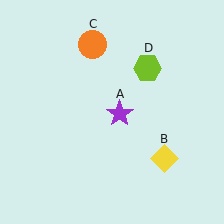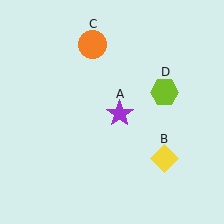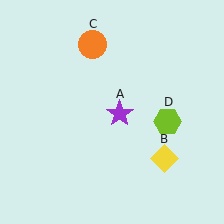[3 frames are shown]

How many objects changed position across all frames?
1 object changed position: lime hexagon (object D).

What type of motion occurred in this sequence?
The lime hexagon (object D) rotated clockwise around the center of the scene.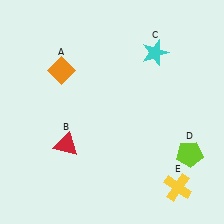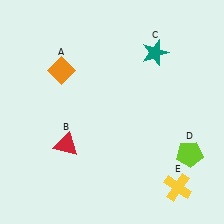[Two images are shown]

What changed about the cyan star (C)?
In Image 1, C is cyan. In Image 2, it changed to teal.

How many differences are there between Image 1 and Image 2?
There is 1 difference between the two images.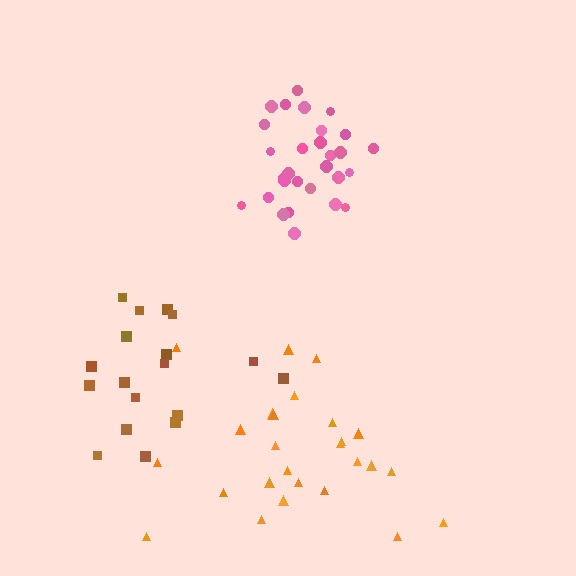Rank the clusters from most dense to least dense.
pink, brown, orange.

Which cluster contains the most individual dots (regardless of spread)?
Pink (29).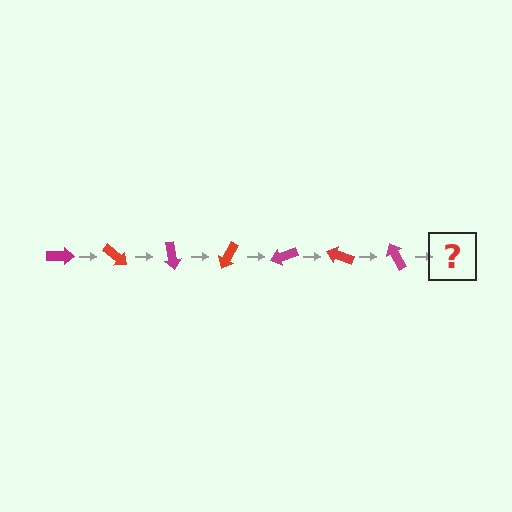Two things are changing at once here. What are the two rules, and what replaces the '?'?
The two rules are that it rotates 40 degrees each step and the color cycles through magenta and red. The '?' should be a red arrow, rotated 280 degrees from the start.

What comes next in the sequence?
The next element should be a red arrow, rotated 280 degrees from the start.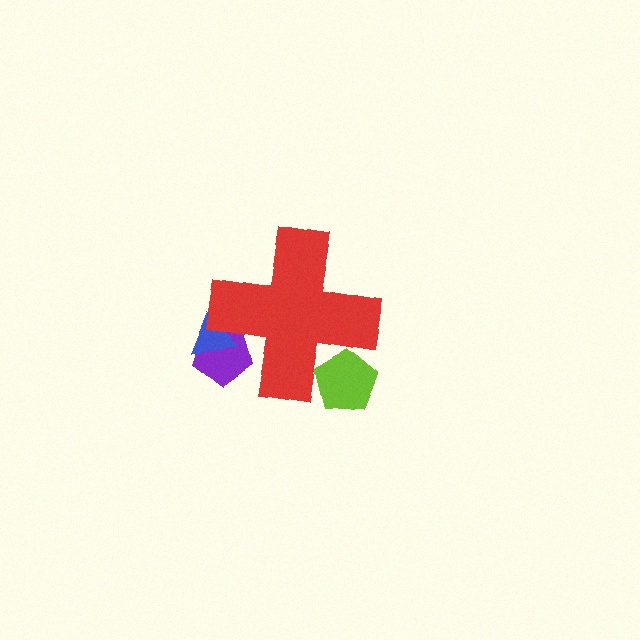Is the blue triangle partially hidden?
Yes, the blue triangle is partially hidden behind the red cross.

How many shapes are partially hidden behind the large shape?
3 shapes are partially hidden.